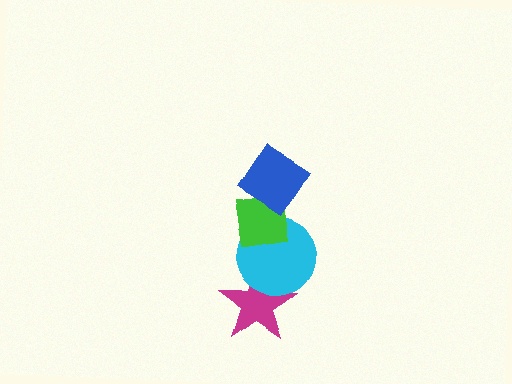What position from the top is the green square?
The green square is 2nd from the top.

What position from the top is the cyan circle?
The cyan circle is 3rd from the top.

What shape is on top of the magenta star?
The cyan circle is on top of the magenta star.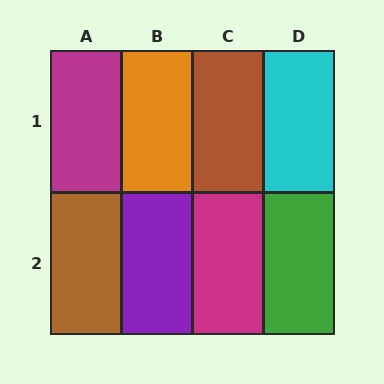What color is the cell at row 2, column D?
Green.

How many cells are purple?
1 cell is purple.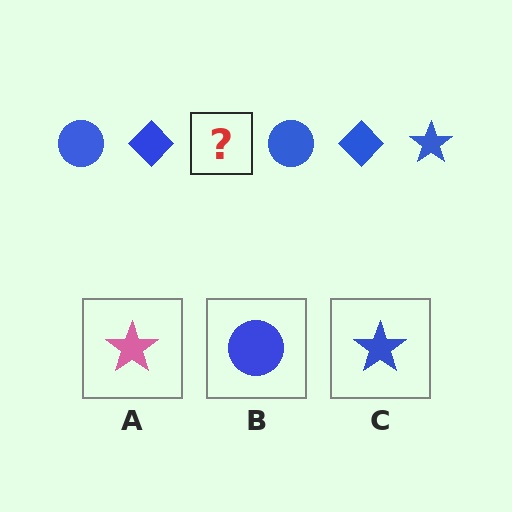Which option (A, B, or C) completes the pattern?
C.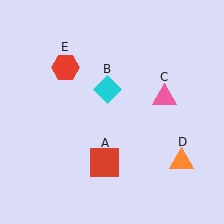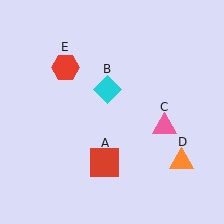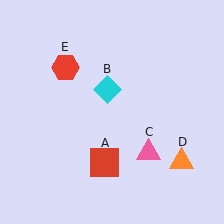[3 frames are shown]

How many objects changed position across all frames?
1 object changed position: pink triangle (object C).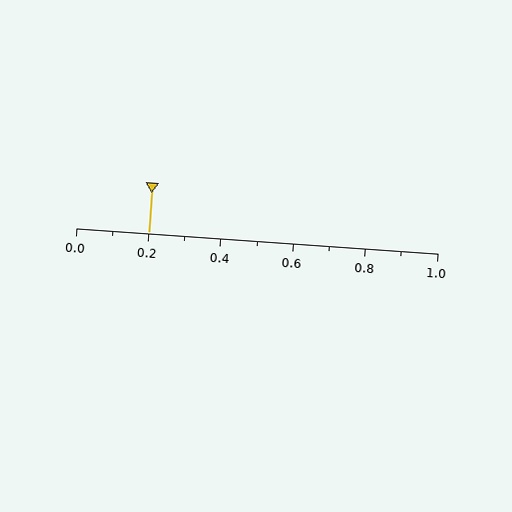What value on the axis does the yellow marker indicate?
The marker indicates approximately 0.2.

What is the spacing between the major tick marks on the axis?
The major ticks are spaced 0.2 apart.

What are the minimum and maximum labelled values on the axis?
The axis runs from 0.0 to 1.0.